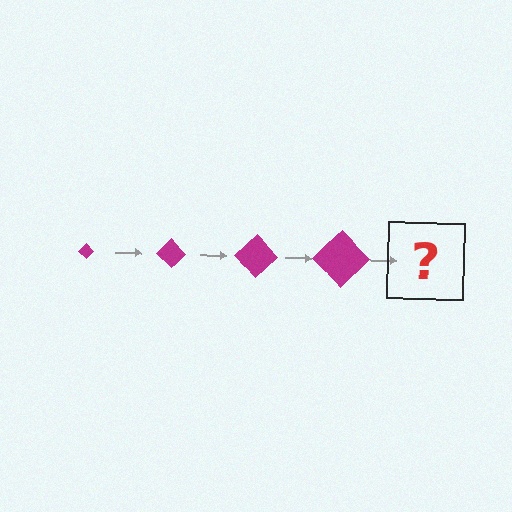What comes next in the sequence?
The next element should be a magenta diamond, larger than the previous one.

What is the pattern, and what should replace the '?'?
The pattern is that the diamond gets progressively larger each step. The '?' should be a magenta diamond, larger than the previous one.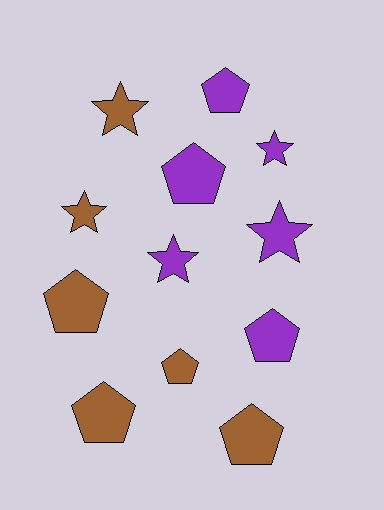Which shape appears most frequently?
Pentagon, with 7 objects.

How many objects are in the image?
There are 12 objects.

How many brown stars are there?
There are 2 brown stars.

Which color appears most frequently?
Purple, with 6 objects.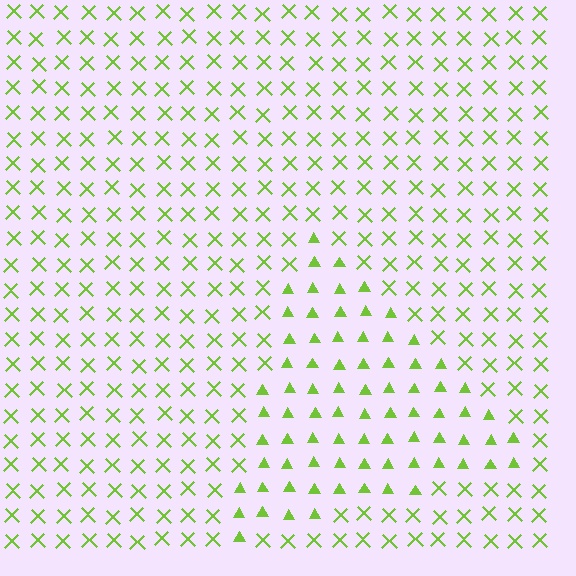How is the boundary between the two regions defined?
The boundary is defined by a change in element shape: triangles inside vs. X marks outside. All elements share the same color and spacing.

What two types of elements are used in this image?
The image uses triangles inside the triangle region and X marks outside it.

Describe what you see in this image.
The image is filled with small lime elements arranged in a uniform grid. A triangle-shaped region contains triangles, while the surrounding area contains X marks. The boundary is defined purely by the change in element shape.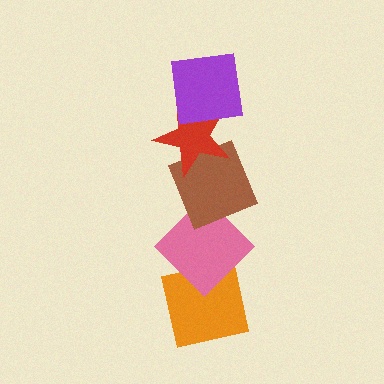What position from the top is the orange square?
The orange square is 5th from the top.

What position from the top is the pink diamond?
The pink diamond is 4th from the top.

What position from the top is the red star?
The red star is 2nd from the top.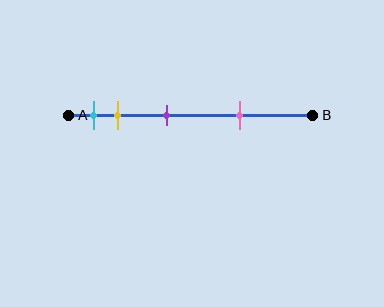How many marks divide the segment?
There are 4 marks dividing the segment.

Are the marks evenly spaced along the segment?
No, the marks are not evenly spaced.